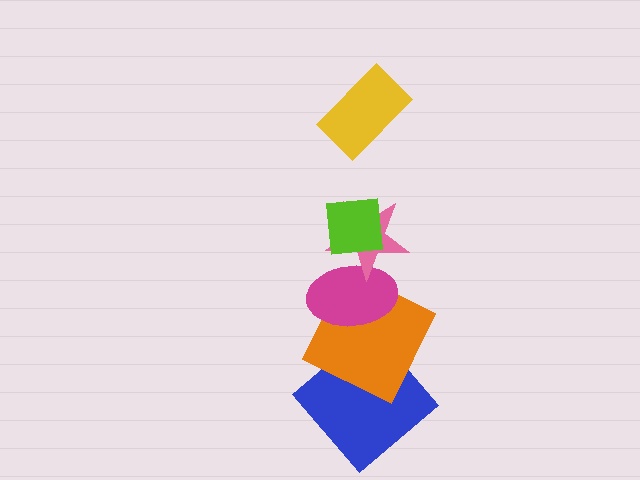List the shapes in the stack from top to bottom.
From top to bottom: the yellow rectangle, the lime square, the pink star, the magenta ellipse, the orange square, the blue diamond.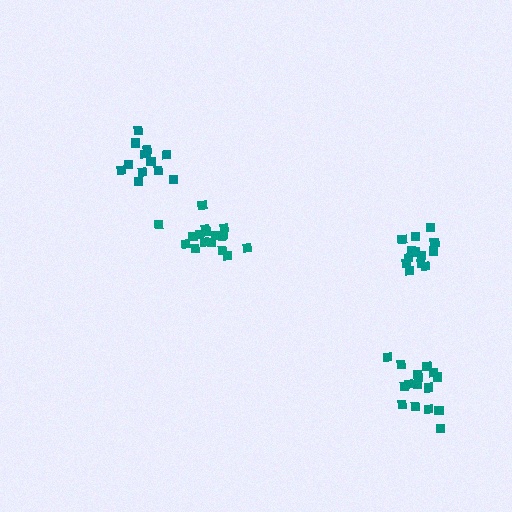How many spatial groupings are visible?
There are 4 spatial groupings.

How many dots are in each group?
Group 1: 17 dots, Group 2: 13 dots, Group 3: 18 dots, Group 4: 13 dots (61 total).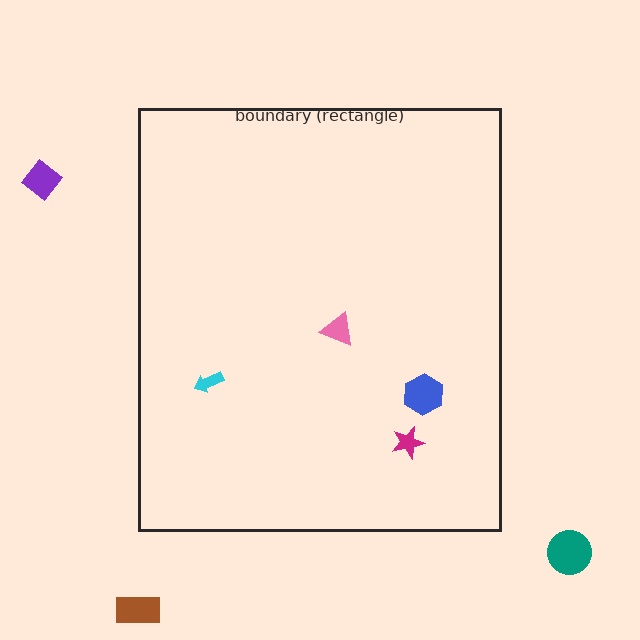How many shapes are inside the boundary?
4 inside, 3 outside.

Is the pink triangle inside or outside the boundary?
Inside.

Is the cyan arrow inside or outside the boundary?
Inside.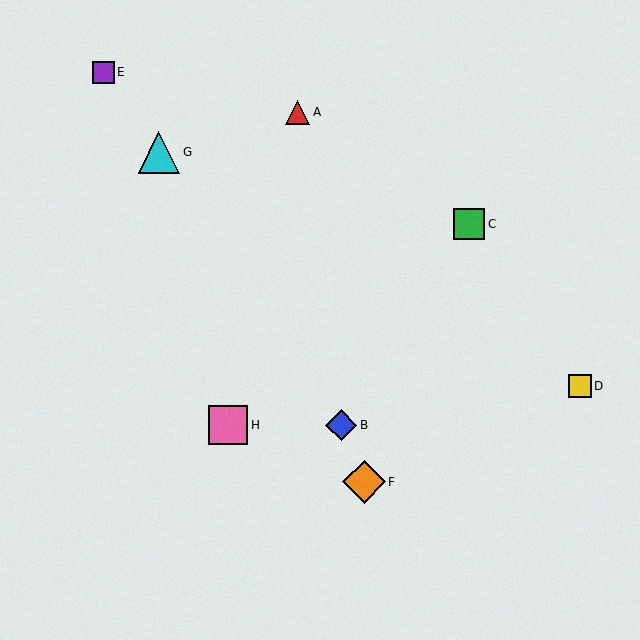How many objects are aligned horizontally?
2 objects (B, H) are aligned horizontally.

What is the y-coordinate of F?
Object F is at y≈482.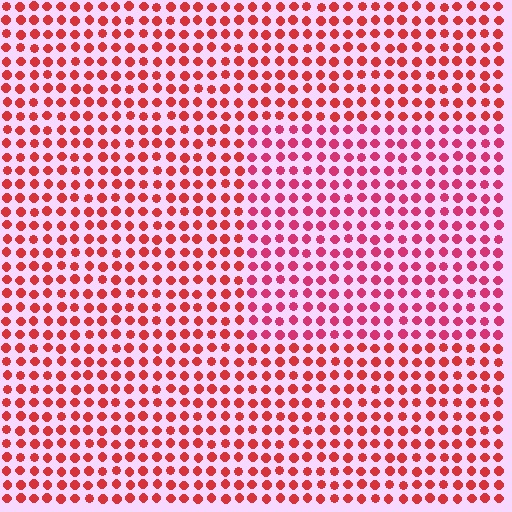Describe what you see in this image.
The image is filled with small red elements in a uniform arrangement. A rectangle-shaped region is visible where the elements are tinted to a slightly different hue, forming a subtle color boundary.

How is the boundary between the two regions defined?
The boundary is defined purely by a slight shift in hue (about 21 degrees). Spacing, size, and orientation are identical on both sides.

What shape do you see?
I see a rectangle.